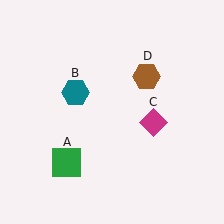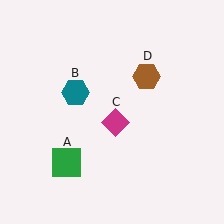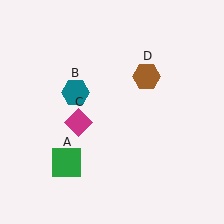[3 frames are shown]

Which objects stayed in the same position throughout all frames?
Green square (object A) and teal hexagon (object B) and brown hexagon (object D) remained stationary.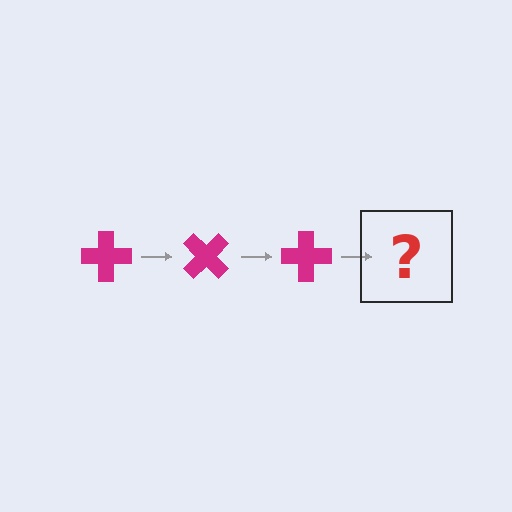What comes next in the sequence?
The next element should be a magenta cross rotated 135 degrees.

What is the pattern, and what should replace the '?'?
The pattern is that the cross rotates 45 degrees each step. The '?' should be a magenta cross rotated 135 degrees.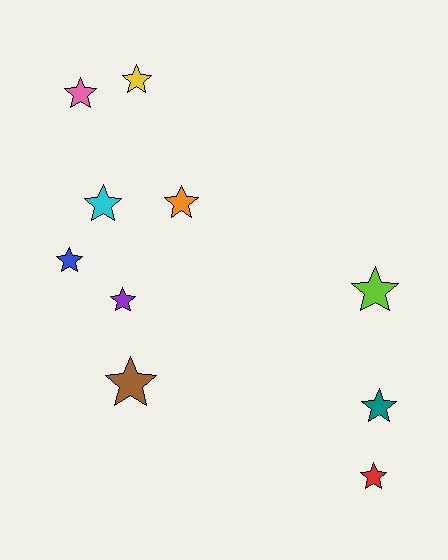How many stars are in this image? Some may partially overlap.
There are 10 stars.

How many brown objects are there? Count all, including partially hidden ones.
There is 1 brown object.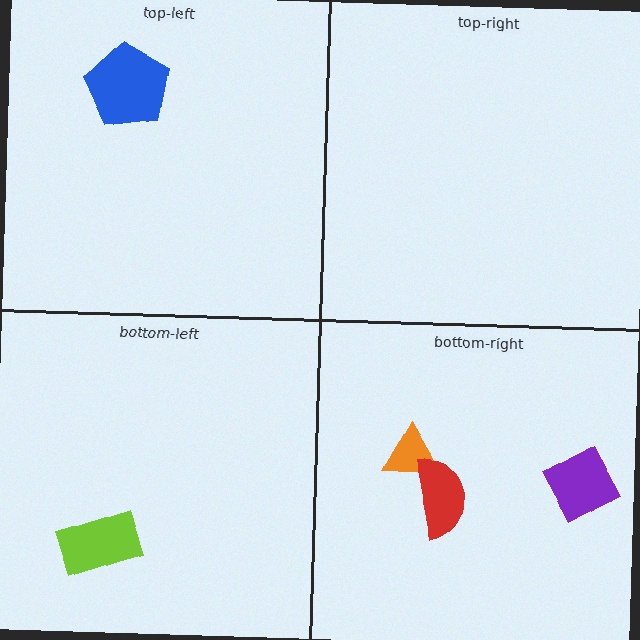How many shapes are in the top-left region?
1.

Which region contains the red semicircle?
The bottom-right region.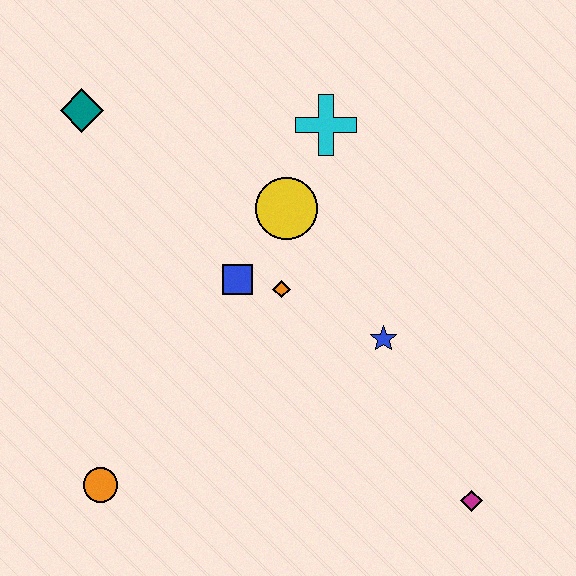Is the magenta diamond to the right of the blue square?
Yes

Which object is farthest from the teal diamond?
The magenta diamond is farthest from the teal diamond.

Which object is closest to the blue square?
The orange diamond is closest to the blue square.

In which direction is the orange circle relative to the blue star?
The orange circle is to the left of the blue star.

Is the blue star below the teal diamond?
Yes